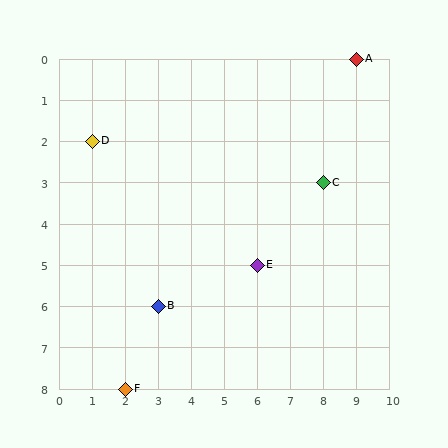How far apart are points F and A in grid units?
Points F and A are 7 columns and 8 rows apart (about 10.6 grid units diagonally).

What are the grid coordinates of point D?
Point D is at grid coordinates (1, 2).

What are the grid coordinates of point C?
Point C is at grid coordinates (8, 3).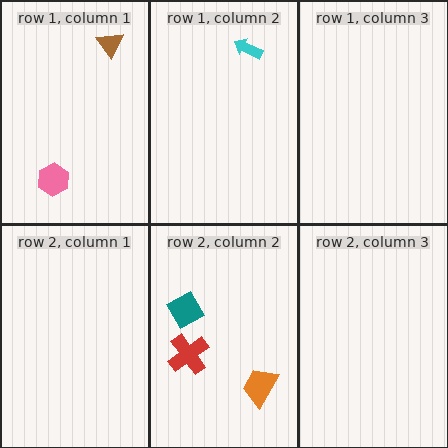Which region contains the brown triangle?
The row 1, column 1 region.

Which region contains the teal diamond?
The row 2, column 2 region.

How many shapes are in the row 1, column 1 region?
2.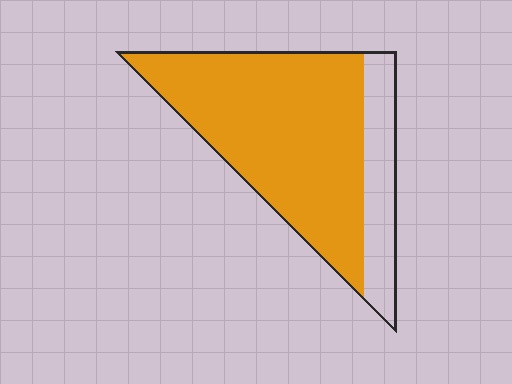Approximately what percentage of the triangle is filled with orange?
Approximately 80%.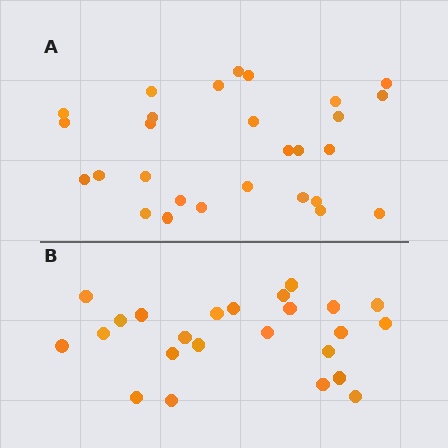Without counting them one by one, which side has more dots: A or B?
Region A (the top region) has more dots.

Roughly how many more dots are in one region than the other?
Region A has about 4 more dots than region B.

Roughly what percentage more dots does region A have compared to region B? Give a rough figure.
About 15% more.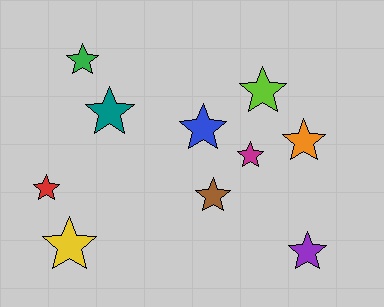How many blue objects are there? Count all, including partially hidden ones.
There is 1 blue object.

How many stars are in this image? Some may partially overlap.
There are 10 stars.